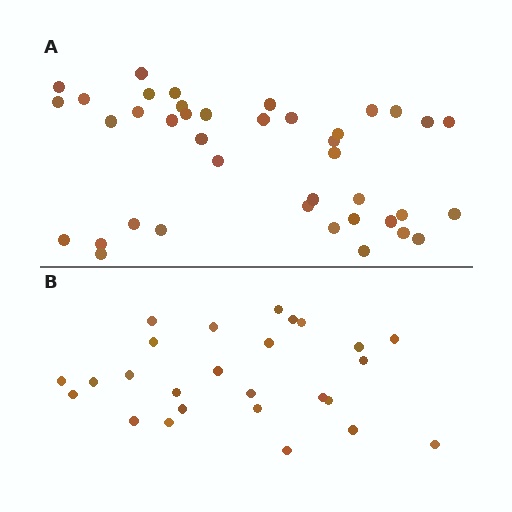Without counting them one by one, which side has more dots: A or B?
Region A (the top region) has more dots.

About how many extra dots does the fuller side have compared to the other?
Region A has approximately 15 more dots than region B.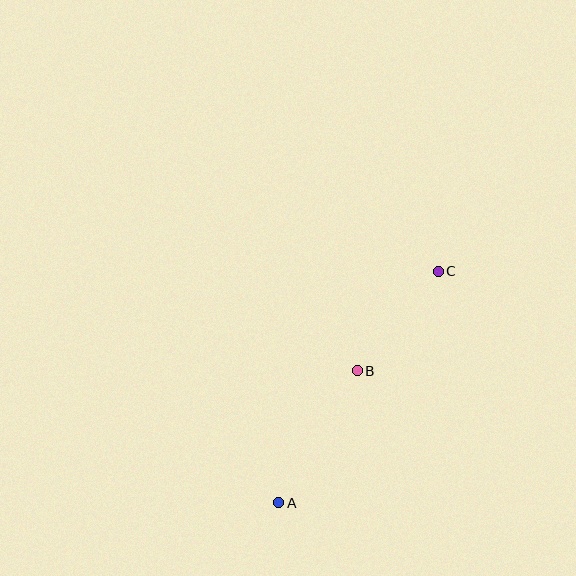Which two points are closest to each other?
Points B and C are closest to each other.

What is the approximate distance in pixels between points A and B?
The distance between A and B is approximately 154 pixels.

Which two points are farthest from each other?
Points A and C are farthest from each other.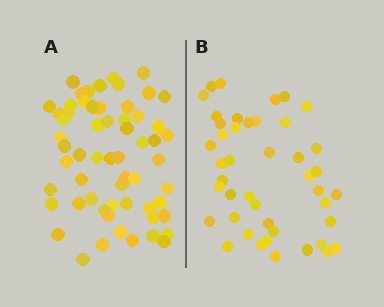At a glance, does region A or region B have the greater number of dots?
Region A (the left region) has more dots.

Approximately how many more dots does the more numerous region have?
Region A has approximately 15 more dots than region B.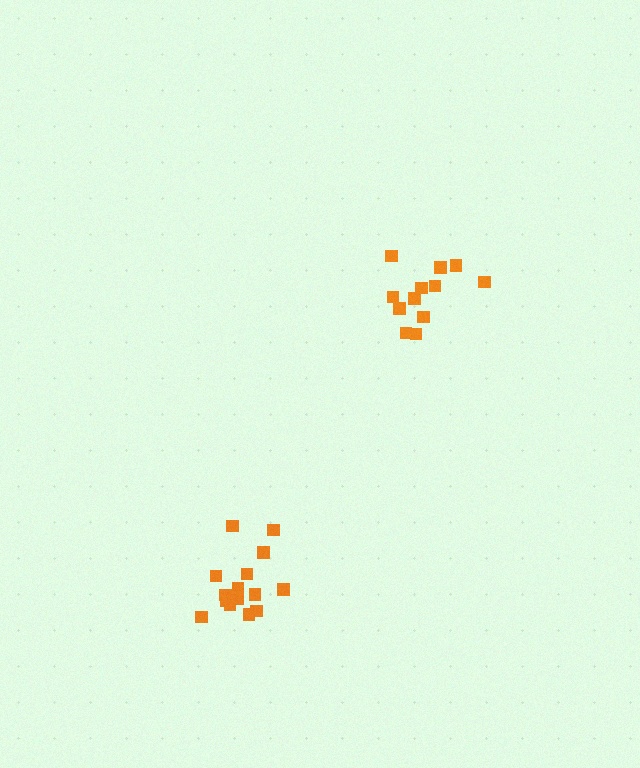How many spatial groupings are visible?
There are 2 spatial groupings.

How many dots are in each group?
Group 1: 12 dots, Group 2: 15 dots (27 total).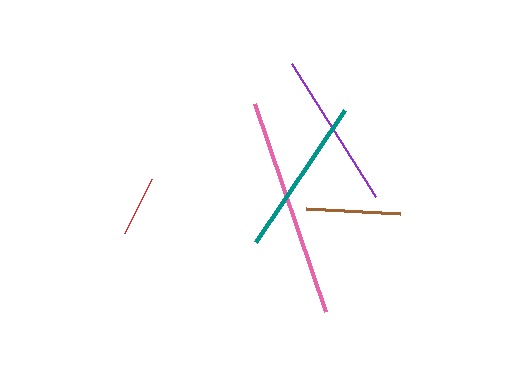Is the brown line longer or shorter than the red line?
The brown line is longer than the red line.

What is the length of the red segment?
The red segment is approximately 61 pixels long.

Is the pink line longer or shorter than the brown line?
The pink line is longer than the brown line.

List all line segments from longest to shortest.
From longest to shortest: pink, teal, purple, brown, red.